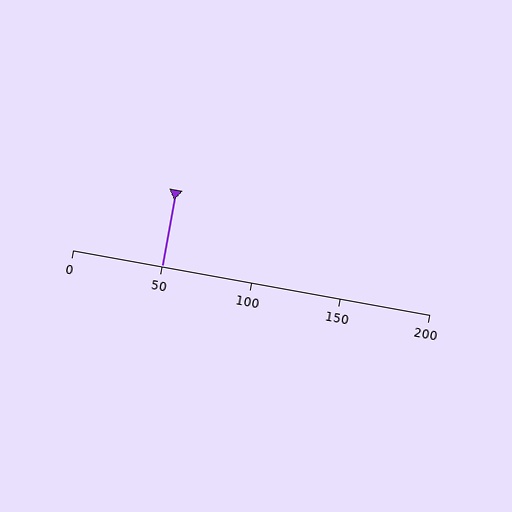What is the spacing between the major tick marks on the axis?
The major ticks are spaced 50 apart.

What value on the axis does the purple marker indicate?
The marker indicates approximately 50.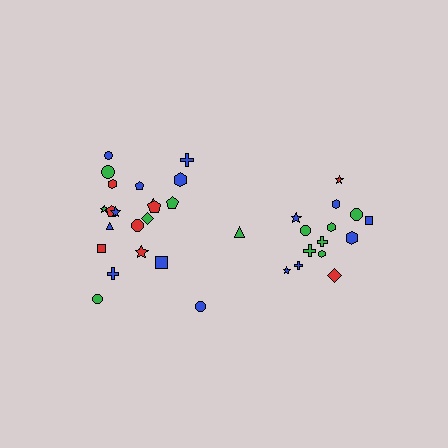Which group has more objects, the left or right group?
The left group.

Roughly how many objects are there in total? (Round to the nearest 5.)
Roughly 35 objects in total.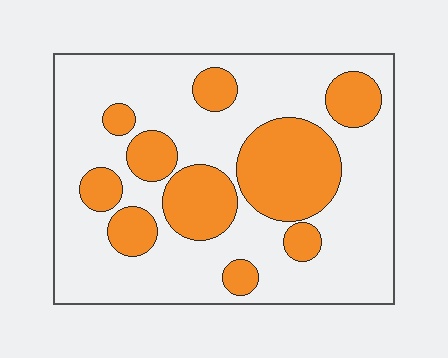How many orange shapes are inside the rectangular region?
10.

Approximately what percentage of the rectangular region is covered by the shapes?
Approximately 30%.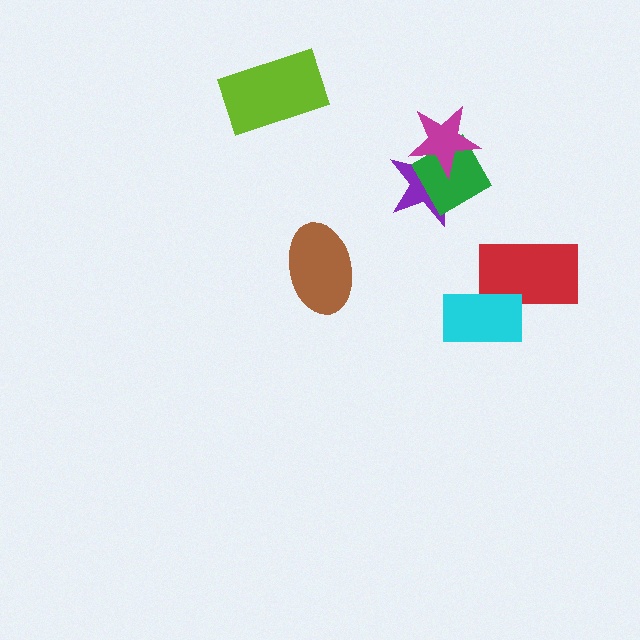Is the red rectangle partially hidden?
Yes, it is partially covered by another shape.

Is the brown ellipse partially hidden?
No, no other shape covers it.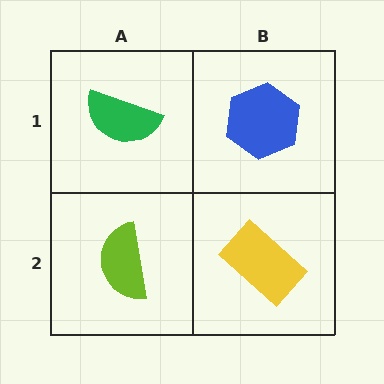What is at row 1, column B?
A blue hexagon.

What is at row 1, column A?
A green semicircle.